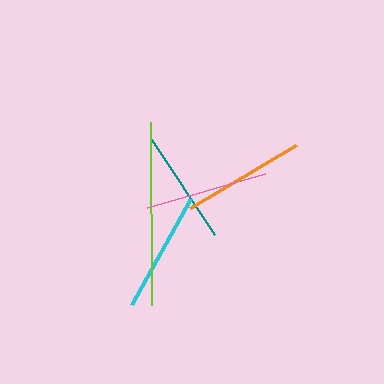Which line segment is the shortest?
The teal line is the shortest at approximately 114 pixels.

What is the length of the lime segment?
The lime segment is approximately 184 pixels long.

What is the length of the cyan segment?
The cyan segment is approximately 122 pixels long.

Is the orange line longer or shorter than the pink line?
The orange line is longer than the pink line.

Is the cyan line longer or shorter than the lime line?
The lime line is longer than the cyan line.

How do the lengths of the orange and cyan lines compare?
The orange and cyan lines are approximately the same length.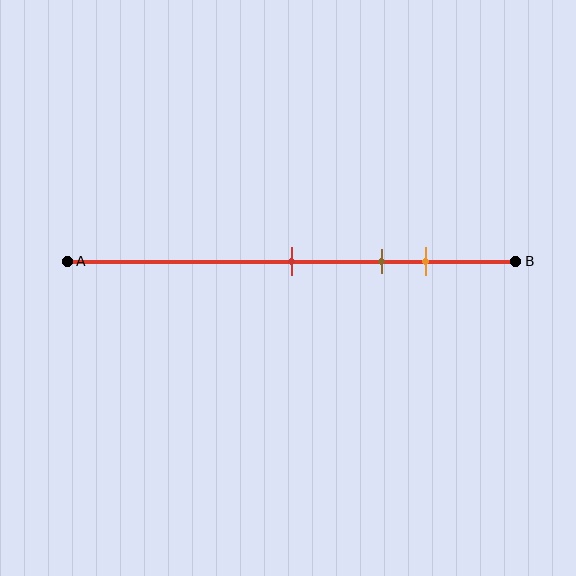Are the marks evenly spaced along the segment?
Yes, the marks are approximately evenly spaced.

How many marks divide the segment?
There are 3 marks dividing the segment.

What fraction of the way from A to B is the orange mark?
The orange mark is approximately 80% (0.8) of the way from A to B.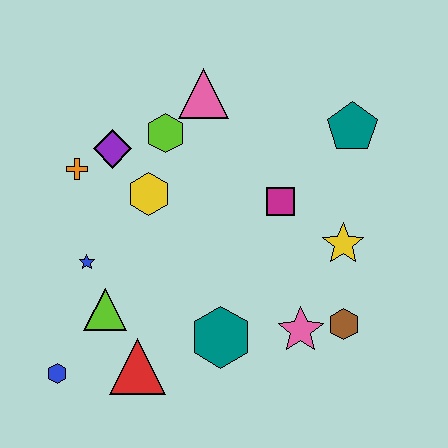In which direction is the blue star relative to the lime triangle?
The blue star is above the lime triangle.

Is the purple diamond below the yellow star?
No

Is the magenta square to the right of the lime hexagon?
Yes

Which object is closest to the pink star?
The brown hexagon is closest to the pink star.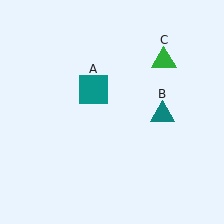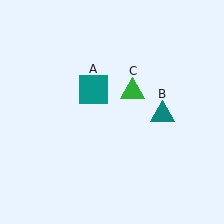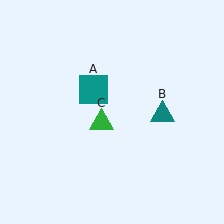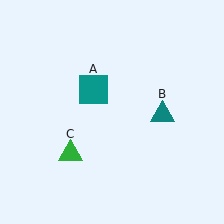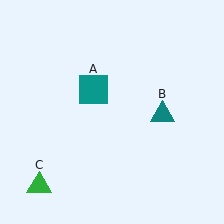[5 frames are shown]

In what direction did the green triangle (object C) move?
The green triangle (object C) moved down and to the left.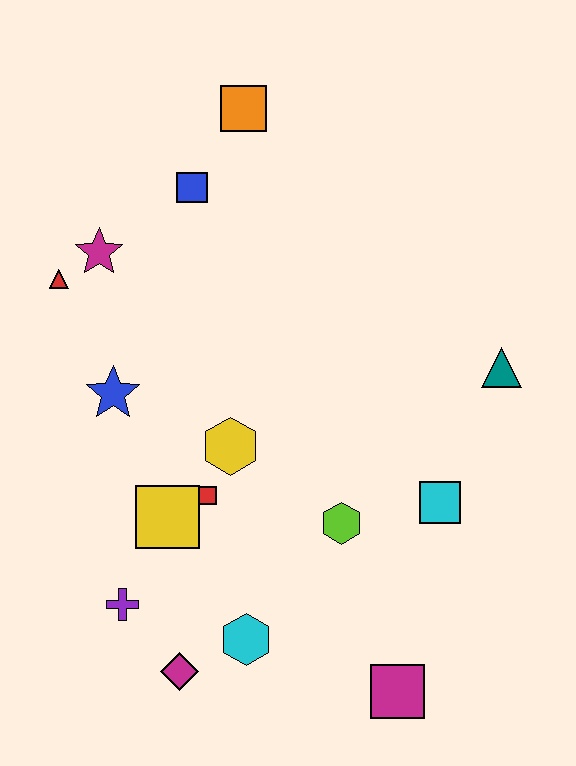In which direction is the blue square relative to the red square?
The blue square is above the red square.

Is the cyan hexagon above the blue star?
No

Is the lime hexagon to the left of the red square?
No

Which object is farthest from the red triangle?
The magenta square is farthest from the red triangle.